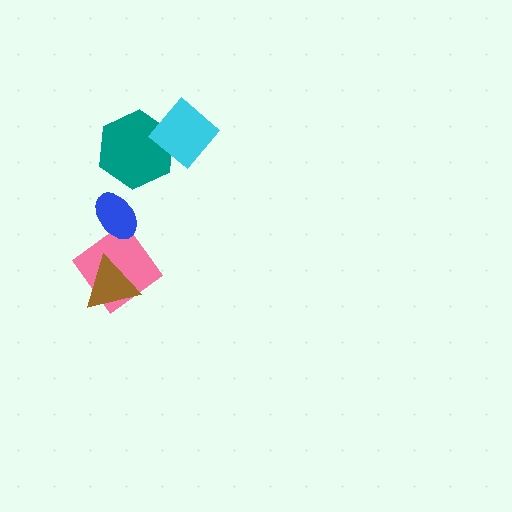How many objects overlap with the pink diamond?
2 objects overlap with the pink diamond.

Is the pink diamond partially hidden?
Yes, it is partially covered by another shape.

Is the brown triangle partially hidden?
No, no other shape covers it.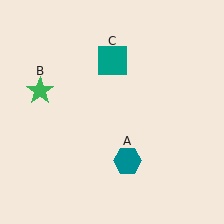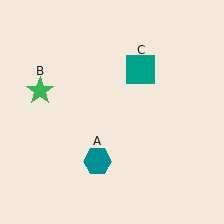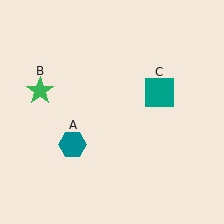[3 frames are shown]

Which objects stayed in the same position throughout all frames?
Green star (object B) remained stationary.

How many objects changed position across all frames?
2 objects changed position: teal hexagon (object A), teal square (object C).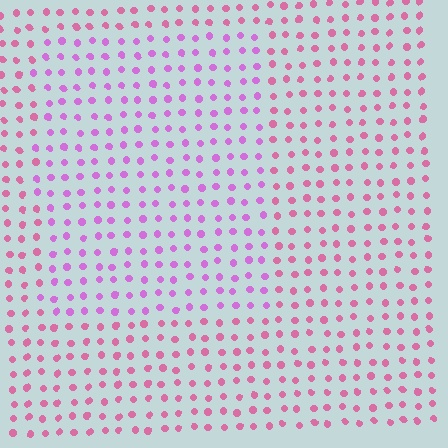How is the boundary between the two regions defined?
The boundary is defined purely by a slight shift in hue (about 33 degrees). Spacing, size, and orientation are identical on both sides.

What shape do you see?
I see a rectangle.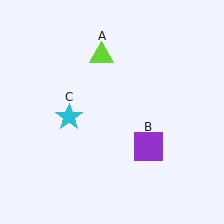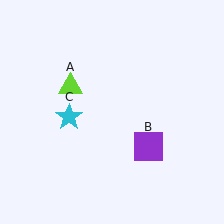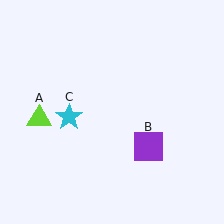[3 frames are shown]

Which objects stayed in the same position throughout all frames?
Purple square (object B) and cyan star (object C) remained stationary.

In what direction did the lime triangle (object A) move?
The lime triangle (object A) moved down and to the left.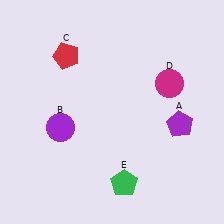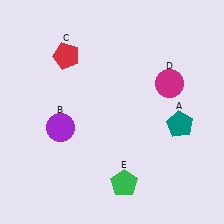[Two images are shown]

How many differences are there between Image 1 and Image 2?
There is 1 difference between the two images.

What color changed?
The pentagon (A) changed from purple in Image 1 to teal in Image 2.